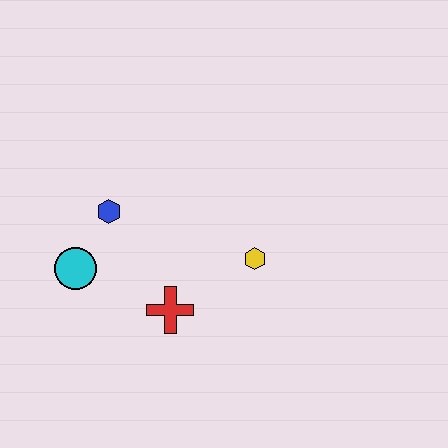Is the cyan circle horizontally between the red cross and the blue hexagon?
No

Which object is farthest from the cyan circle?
The yellow hexagon is farthest from the cyan circle.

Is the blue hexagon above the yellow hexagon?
Yes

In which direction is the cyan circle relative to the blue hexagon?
The cyan circle is below the blue hexagon.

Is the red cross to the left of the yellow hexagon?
Yes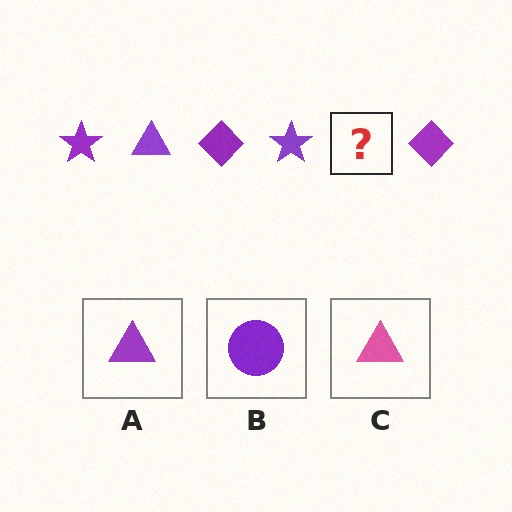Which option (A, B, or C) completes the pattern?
A.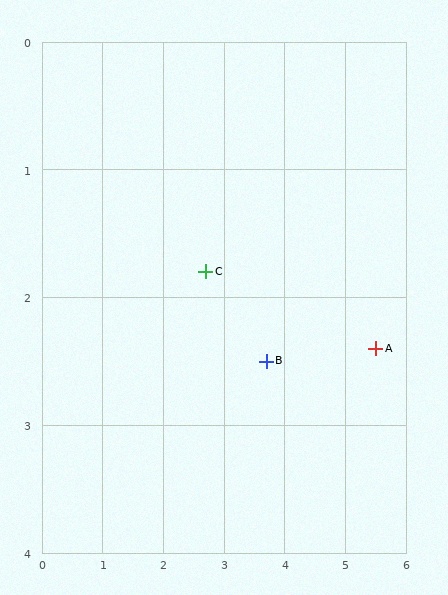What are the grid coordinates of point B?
Point B is at approximately (3.7, 2.5).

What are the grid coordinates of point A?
Point A is at approximately (5.5, 2.4).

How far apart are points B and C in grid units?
Points B and C are about 1.2 grid units apart.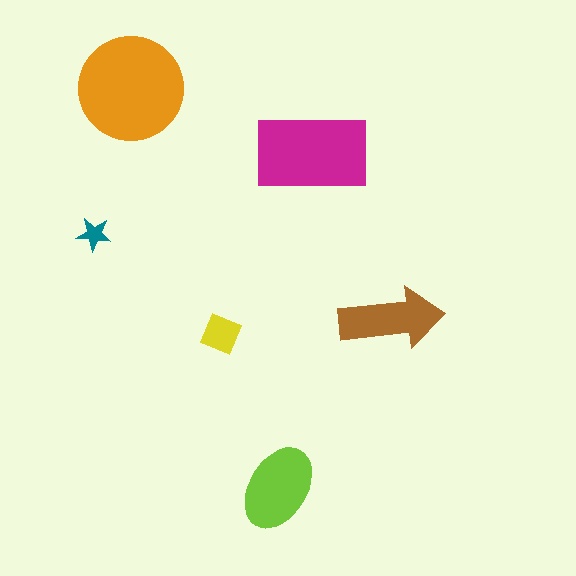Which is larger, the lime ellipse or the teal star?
The lime ellipse.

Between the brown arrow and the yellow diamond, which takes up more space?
The brown arrow.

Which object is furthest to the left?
The teal star is leftmost.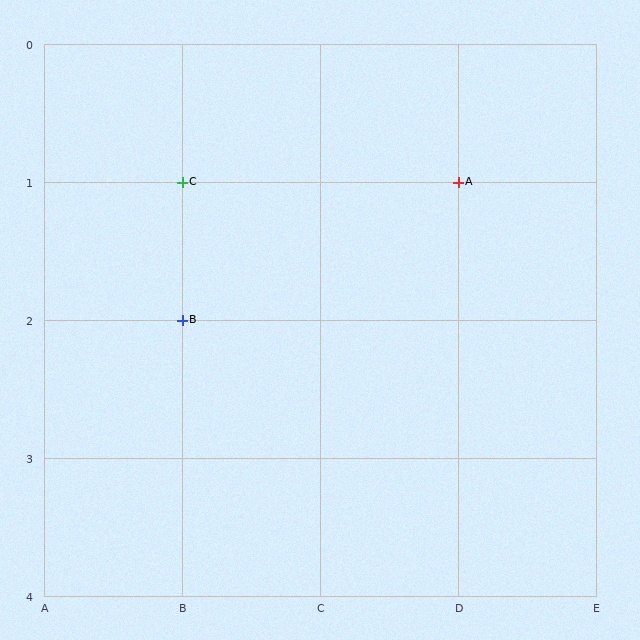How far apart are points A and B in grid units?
Points A and B are 2 columns and 1 row apart (about 2.2 grid units diagonally).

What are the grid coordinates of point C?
Point C is at grid coordinates (B, 1).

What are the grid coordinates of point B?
Point B is at grid coordinates (B, 2).